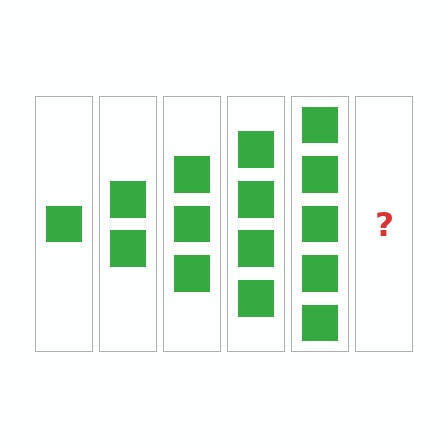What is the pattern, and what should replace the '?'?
The pattern is that each step adds one more square. The '?' should be 6 squares.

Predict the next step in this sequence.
The next step is 6 squares.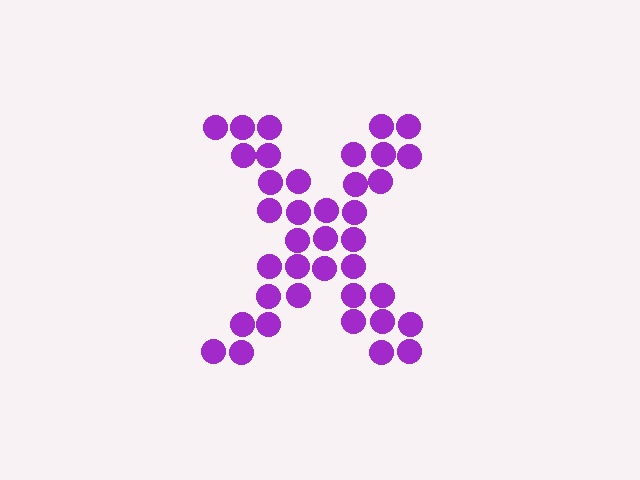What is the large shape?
The large shape is the letter X.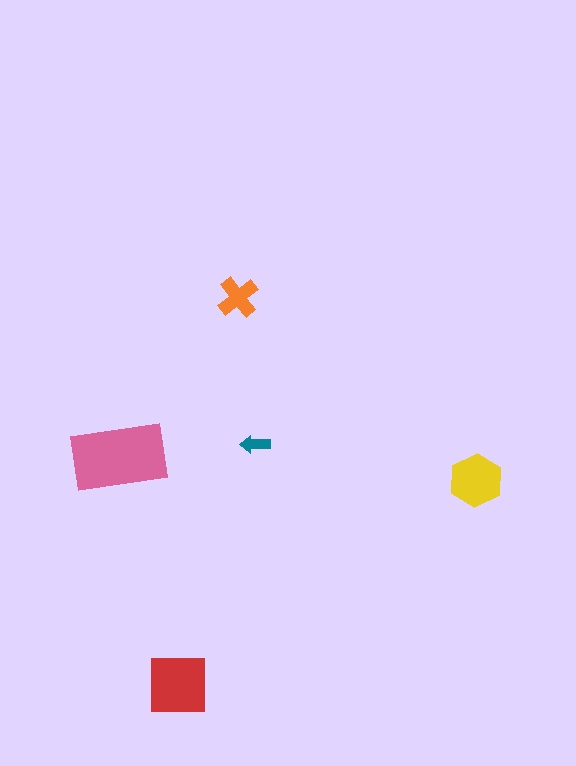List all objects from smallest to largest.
The teal arrow, the orange cross, the yellow hexagon, the red square, the pink rectangle.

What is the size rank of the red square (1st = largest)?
2nd.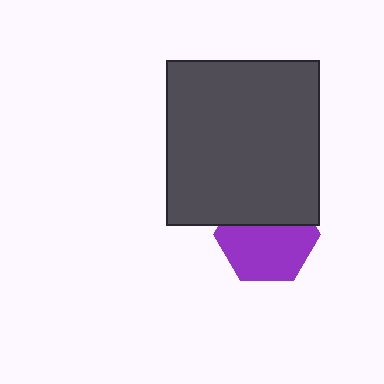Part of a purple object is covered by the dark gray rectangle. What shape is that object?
It is a hexagon.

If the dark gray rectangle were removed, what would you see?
You would see the complete purple hexagon.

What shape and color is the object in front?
The object in front is a dark gray rectangle.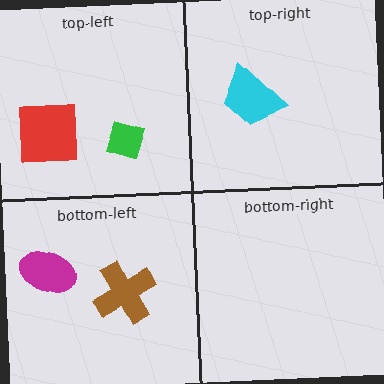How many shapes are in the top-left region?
2.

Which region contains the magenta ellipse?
The bottom-left region.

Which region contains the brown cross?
The bottom-left region.